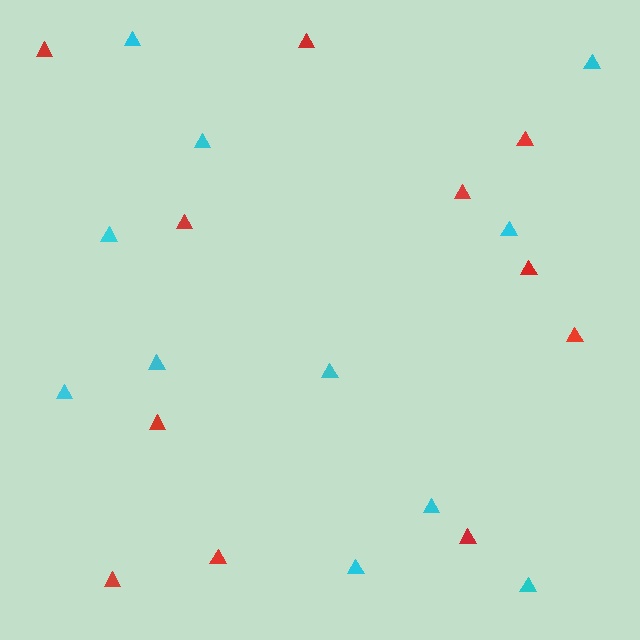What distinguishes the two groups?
There are 2 groups: one group of red triangles (11) and one group of cyan triangles (11).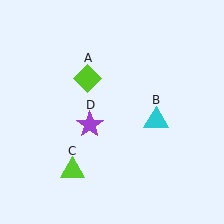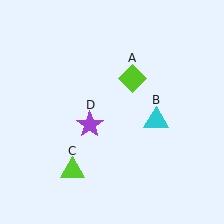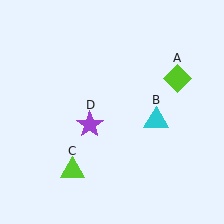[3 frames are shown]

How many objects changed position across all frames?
1 object changed position: lime diamond (object A).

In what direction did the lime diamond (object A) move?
The lime diamond (object A) moved right.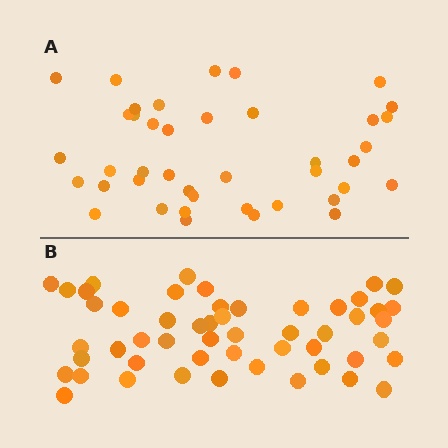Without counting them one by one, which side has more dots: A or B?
Region B (the bottom region) has more dots.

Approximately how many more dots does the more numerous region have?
Region B has roughly 12 or so more dots than region A.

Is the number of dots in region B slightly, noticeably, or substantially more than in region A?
Region B has noticeably more, but not dramatically so. The ratio is roughly 1.3 to 1.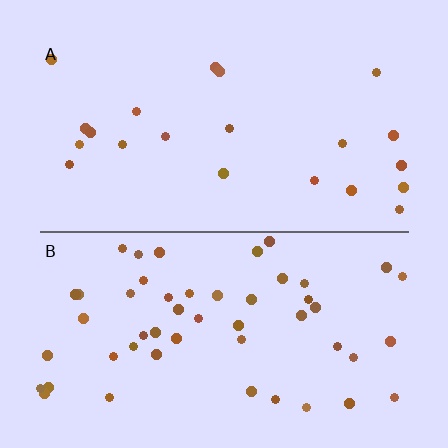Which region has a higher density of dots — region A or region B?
B (the bottom).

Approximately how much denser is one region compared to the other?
Approximately 2.4× — region B over region A.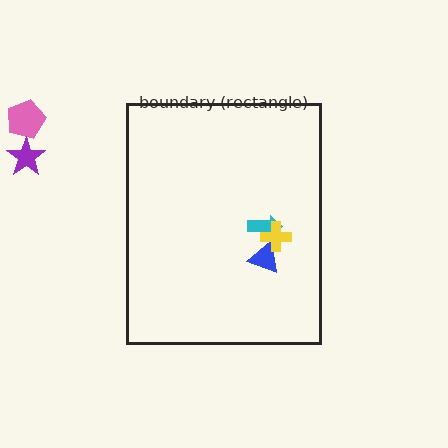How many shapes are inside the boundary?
3 inside, 2 outside.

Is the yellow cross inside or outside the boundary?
Inside.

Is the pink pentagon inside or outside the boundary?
Outside.